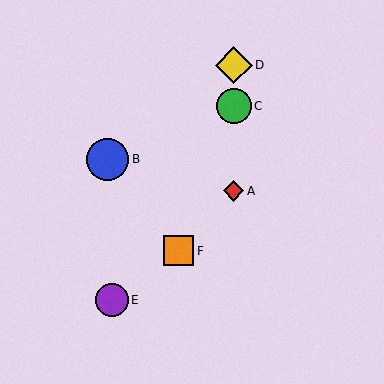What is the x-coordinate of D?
Object D is at x≈234.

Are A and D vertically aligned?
Yes, both are at x≈234.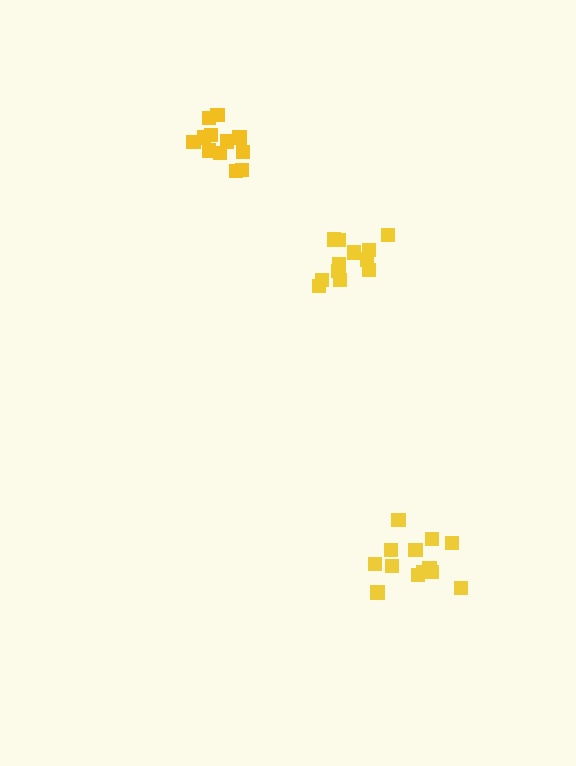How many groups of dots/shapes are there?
There are 3 groups.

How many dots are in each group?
Group 1: 12 dots, Group 2: 12 dots, Group 3: 13 dots (37 total).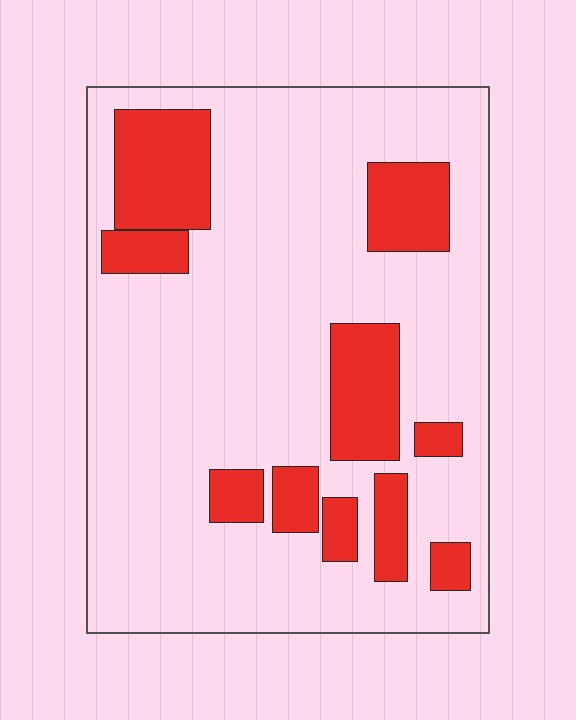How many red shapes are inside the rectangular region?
10.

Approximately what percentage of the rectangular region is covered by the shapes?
Approximately 20%.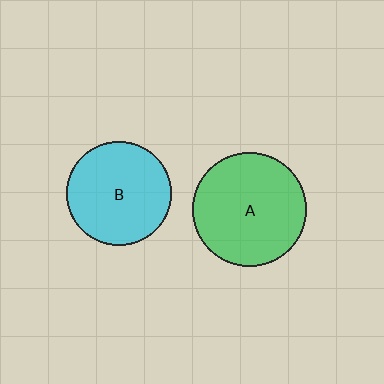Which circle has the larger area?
Circle A (green).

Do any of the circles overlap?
No, none of the circles overlap.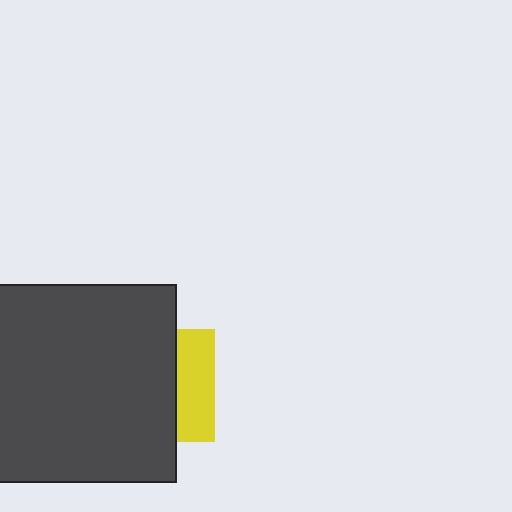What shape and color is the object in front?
The object in front is a dark gray rectangle.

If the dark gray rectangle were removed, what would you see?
You would see the complete yellow square.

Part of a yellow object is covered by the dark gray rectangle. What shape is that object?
It is a square.